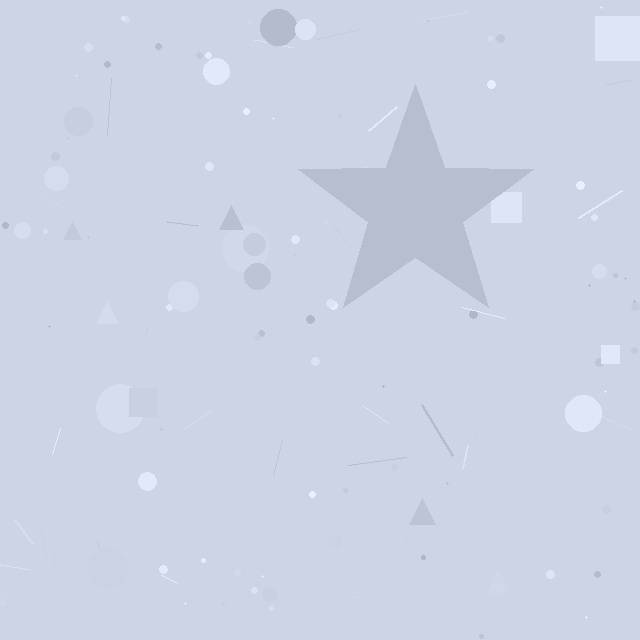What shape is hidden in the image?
A star is hidden in the image.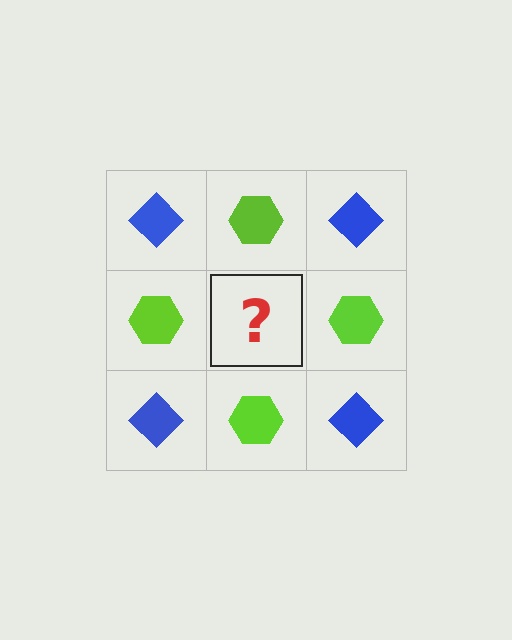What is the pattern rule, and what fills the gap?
The rule is that it alternates blue diamond and lime hexagon in a checkerboard pattern. The gap should be filled with a blue diamond.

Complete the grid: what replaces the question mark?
The question mark should be replaced with a blue diamond.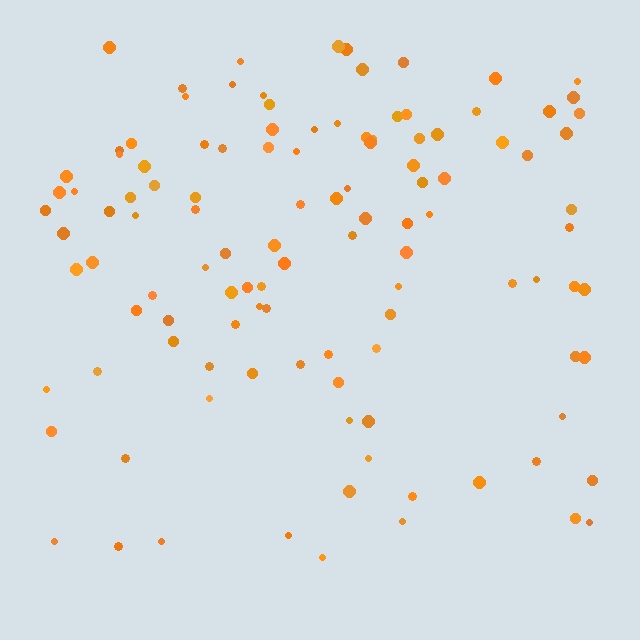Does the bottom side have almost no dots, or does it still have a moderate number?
Still a moderate number, just noticeably fewer than the top.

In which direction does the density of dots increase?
From bottom to top, with the top side densest.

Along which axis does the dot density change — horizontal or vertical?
Vertical.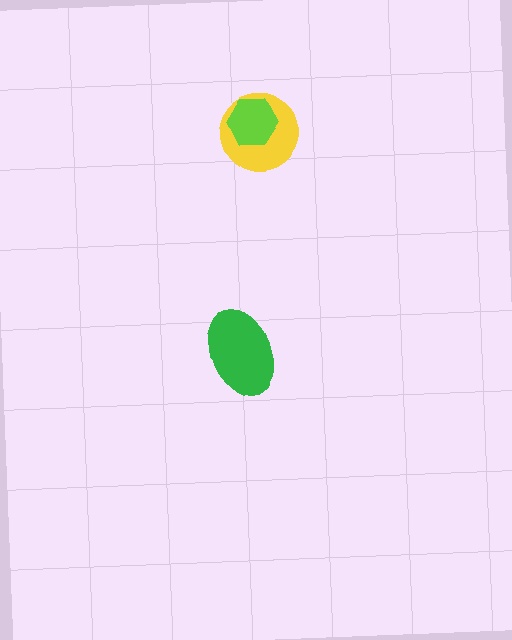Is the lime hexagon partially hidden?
No, no other shape covers it.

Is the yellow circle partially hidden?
Yes, it is partially covered by another shape.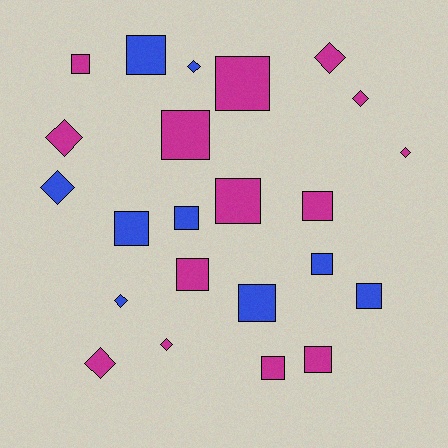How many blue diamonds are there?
There are 3 blue diamonds.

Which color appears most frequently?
Magenta, with 14 objects.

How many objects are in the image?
There are 23 objects.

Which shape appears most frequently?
Square, with 14 objects.